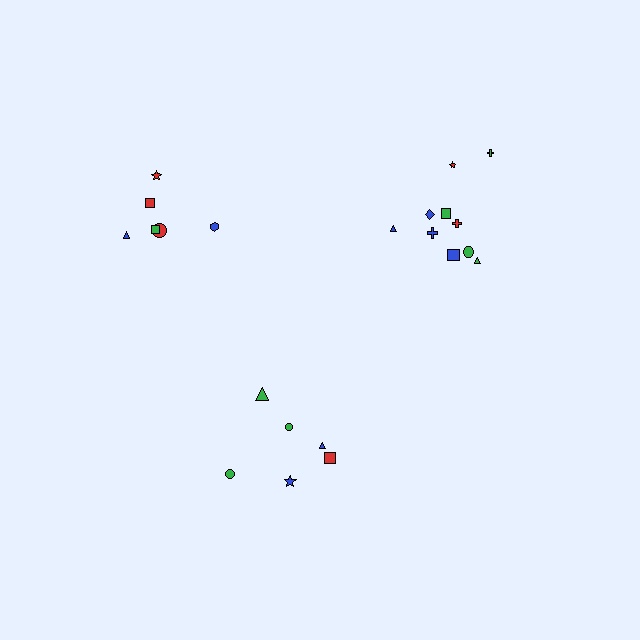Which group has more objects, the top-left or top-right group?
The top-right group.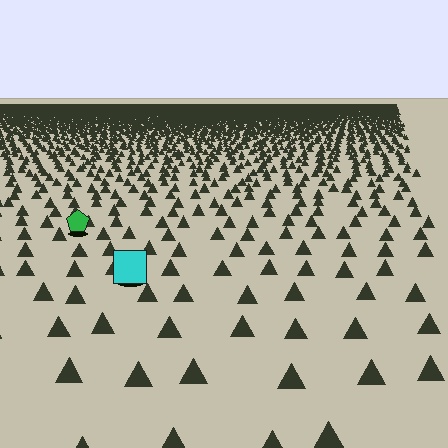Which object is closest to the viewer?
The cyan square is closest. The texture marks near it are larger and more spread out.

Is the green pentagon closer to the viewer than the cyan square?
No. The cyan square is closer — you can tell from the texture gradient: the ground texture is coarser near it.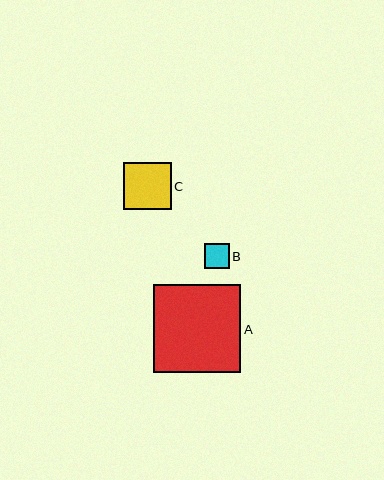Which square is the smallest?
Square B is the smallest with a size of approximately 25 pixels.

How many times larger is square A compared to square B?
Square A is approximately 3.5 times the size of square B.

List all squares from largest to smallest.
From largest to smallest: A, C, B.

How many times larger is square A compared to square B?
Square A is approximately 3.5 times the size of square B.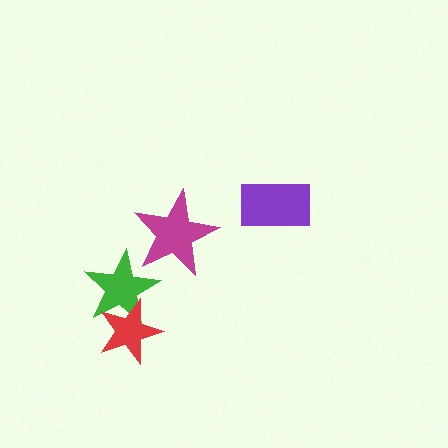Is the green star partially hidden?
Yes, it is partially covered by another shape.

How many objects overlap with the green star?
2 objects overlap with the green star.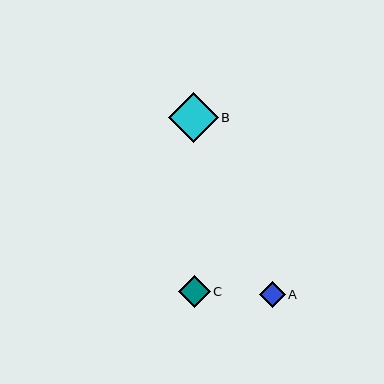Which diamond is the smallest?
Diamond A is the smallest with a size of approximately 25 pixels.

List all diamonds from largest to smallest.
From largest to smallest: B, C, A.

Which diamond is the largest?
Diamond B is the largest with a size of approximately 50 pixels.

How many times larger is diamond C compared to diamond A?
Diamond C is approximately 1.3 times the size of diamond A.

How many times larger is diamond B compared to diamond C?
Diamond B is approximately 1.5 times the size of diamond C.